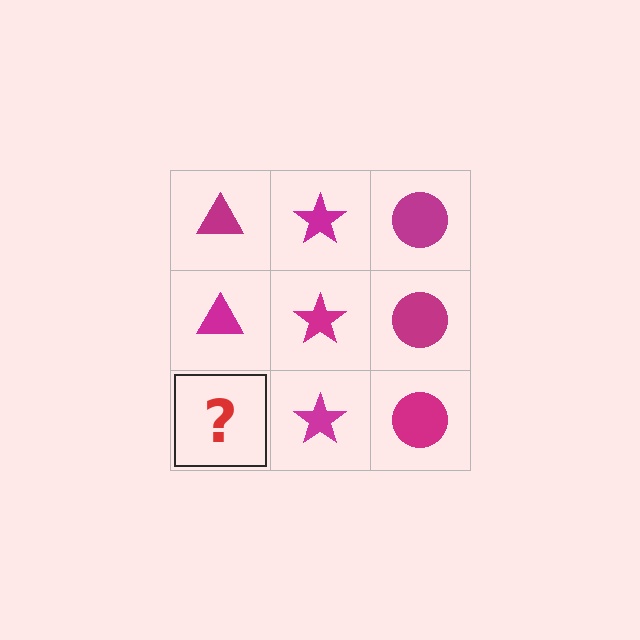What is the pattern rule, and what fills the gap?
The rule is that each column has a consistent shape. The gap should be filled with a magenta triangle.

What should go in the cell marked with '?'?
The missing cell should contain a magenta triangle.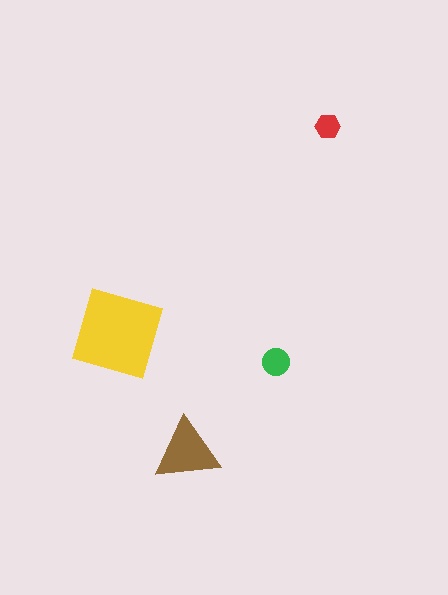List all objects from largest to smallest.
The yellow square, the brown triangle, the green circle, the red hexagon.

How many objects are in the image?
There are 4 objects in the image.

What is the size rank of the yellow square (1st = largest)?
1st.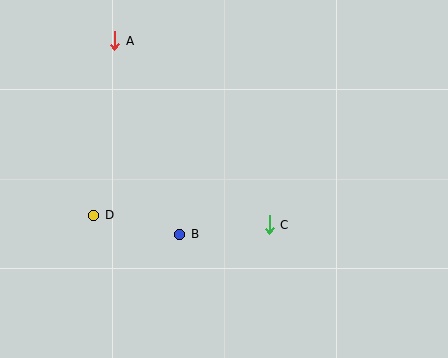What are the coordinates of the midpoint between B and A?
The midpoint between B and A is at (147, 138).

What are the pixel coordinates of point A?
Point A is at (115, 41).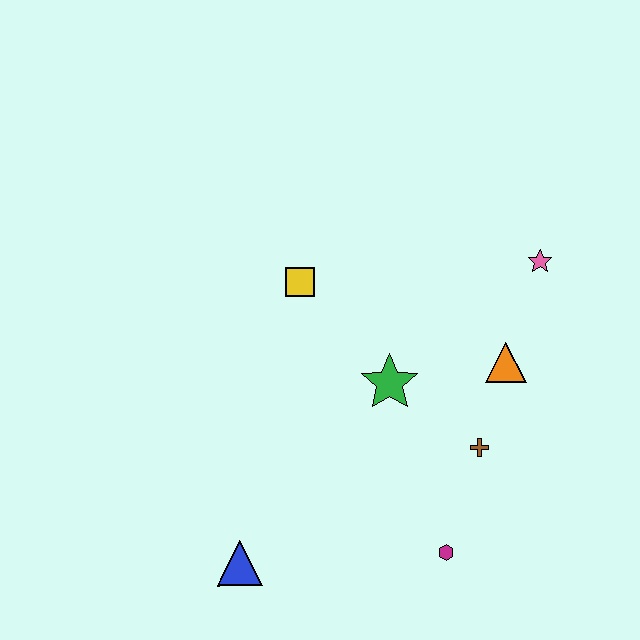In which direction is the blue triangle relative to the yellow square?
The blue triangle is below the yellow square.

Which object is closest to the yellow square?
The green star is closest to the yellow square.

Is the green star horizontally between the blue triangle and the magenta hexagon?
Yes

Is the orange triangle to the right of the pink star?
No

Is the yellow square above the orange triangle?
Yes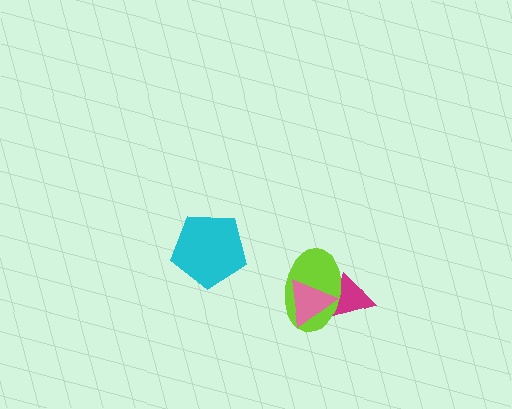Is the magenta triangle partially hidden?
Yes, it is partially covered by another shape.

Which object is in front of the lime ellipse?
The pink triangle is in front of the lime ellipse.